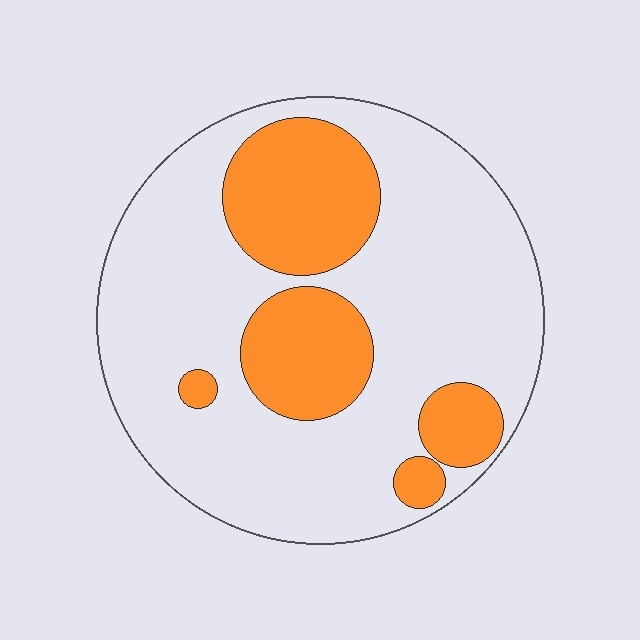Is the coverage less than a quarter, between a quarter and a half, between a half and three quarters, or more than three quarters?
Between a quarter and a half.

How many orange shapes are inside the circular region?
5.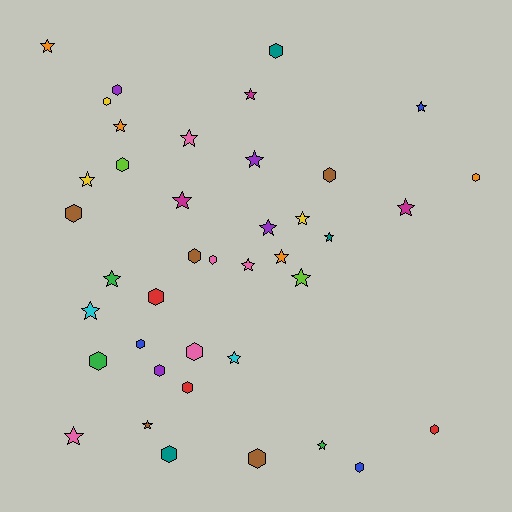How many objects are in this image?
There are 40 objects.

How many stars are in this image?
There are 21 stars.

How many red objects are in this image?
There are 3 red objects.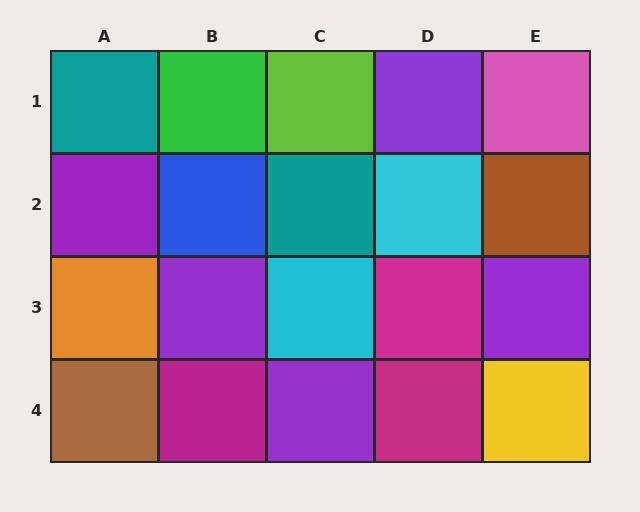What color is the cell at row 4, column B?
Magenta.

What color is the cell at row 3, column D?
Magenta.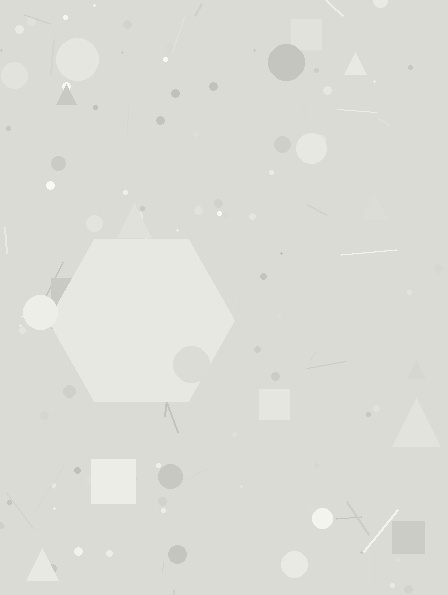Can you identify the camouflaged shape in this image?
The camouflaged shape is a hexagon.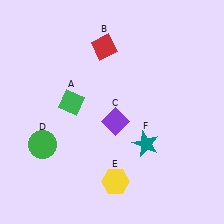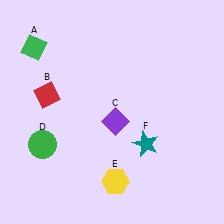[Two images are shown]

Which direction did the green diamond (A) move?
The green diamond (A) moved up.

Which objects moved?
The objects that moved are: the green diamond (A), the red diamond (B).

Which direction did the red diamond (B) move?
The red diamond (B) moved left.